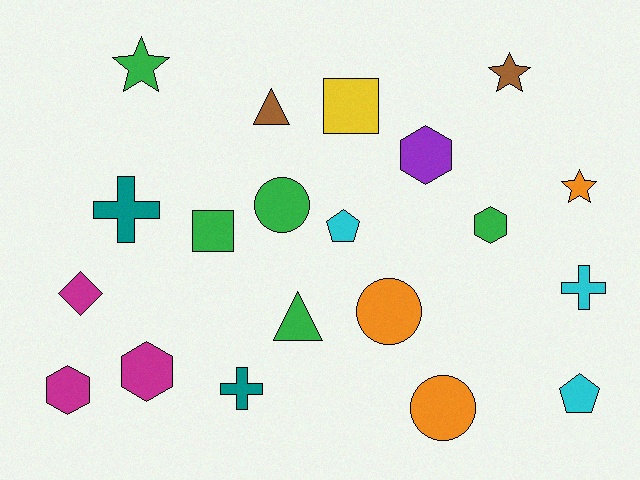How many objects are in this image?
There are 20 objects.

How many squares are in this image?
There are 2 squares.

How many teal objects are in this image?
There are 2 teal objects.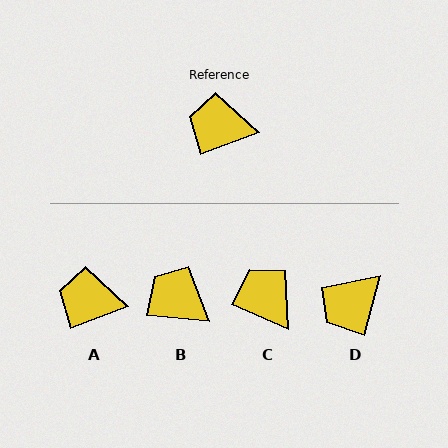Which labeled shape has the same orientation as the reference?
A.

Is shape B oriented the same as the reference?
No, it is off by about 27 degrees.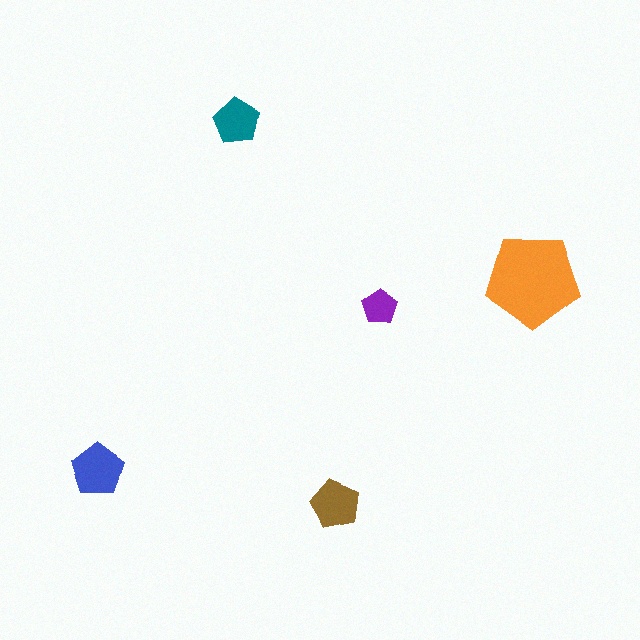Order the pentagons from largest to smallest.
the orange one, the blue one, the brown one, the teal one, the purple one.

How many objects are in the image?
There are 5 objects in the image.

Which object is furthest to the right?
The orange pentagon is rightmost.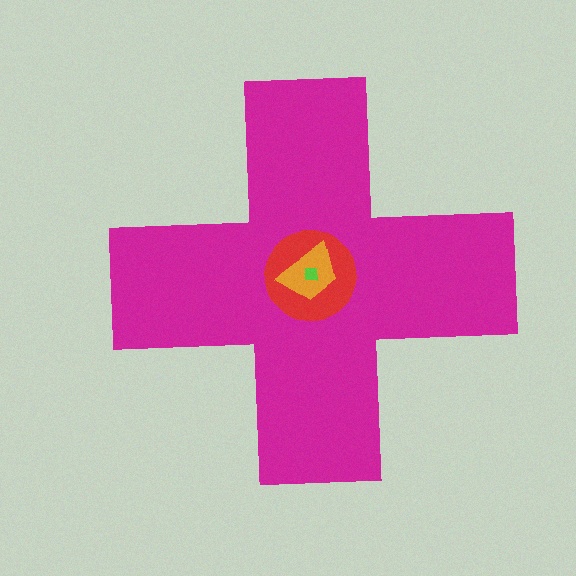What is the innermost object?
The lime square.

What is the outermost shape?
The magenta cross.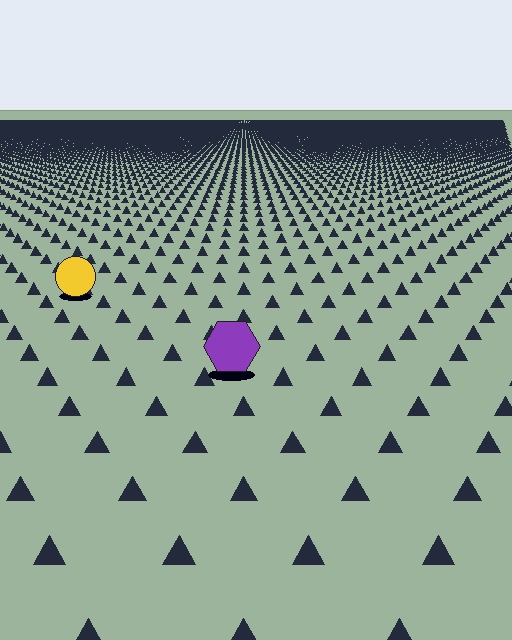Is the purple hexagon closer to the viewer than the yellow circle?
Yes. The purple hexagon is closer — you can tell from the texture gradient: the ground texture is coarser near it.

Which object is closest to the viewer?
The purple hexagon is closest. The texture marks near it are larger and more spread out.